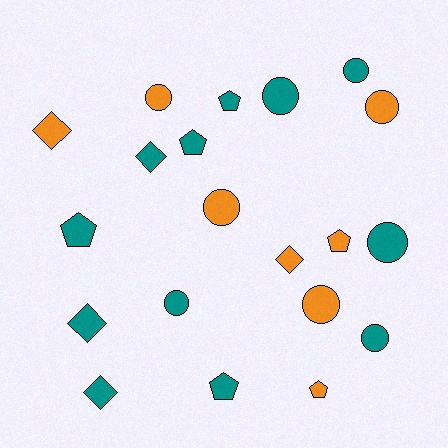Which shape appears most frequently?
Circle, with 9 objects.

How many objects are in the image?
There are 20 objects.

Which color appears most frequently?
Teal, with 12 objects.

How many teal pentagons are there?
There are 4 teal pentagons.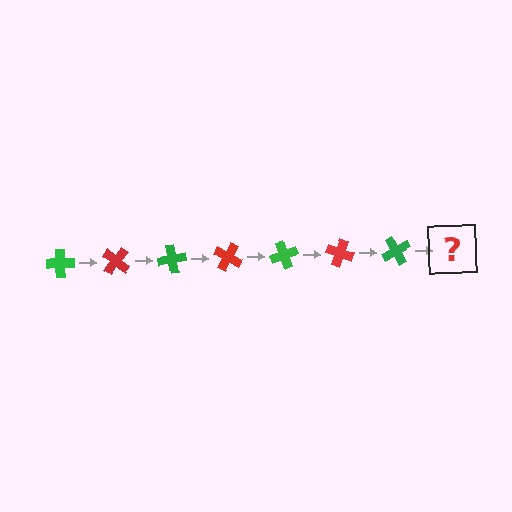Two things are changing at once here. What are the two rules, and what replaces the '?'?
The two rules are that it rotates 40 degrees each step and the color cycles through green and red. The '?' should be a red cross, rotated 280 degrees from the start.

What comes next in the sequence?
The next element should be a red cross, rotated 280 degrees from the start.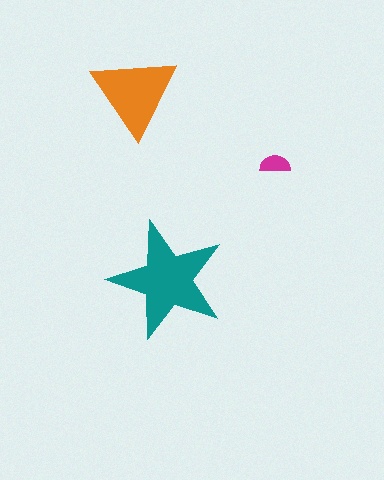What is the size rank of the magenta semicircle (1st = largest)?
3rd.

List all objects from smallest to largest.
The magenta semicircle, the orange triangle, the teal star.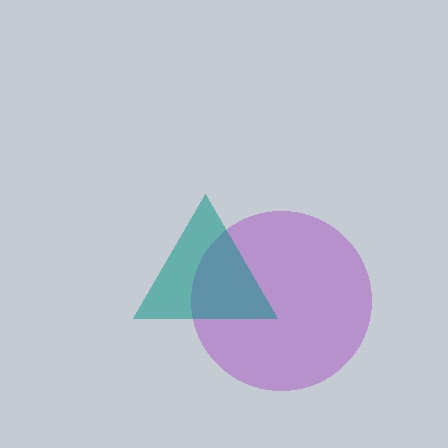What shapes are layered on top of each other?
The layered shapes are: a purple circle, a teal triangle.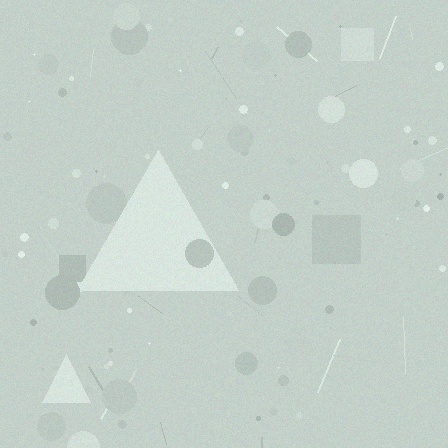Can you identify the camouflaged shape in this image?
The camouflaged shape is a triangle.